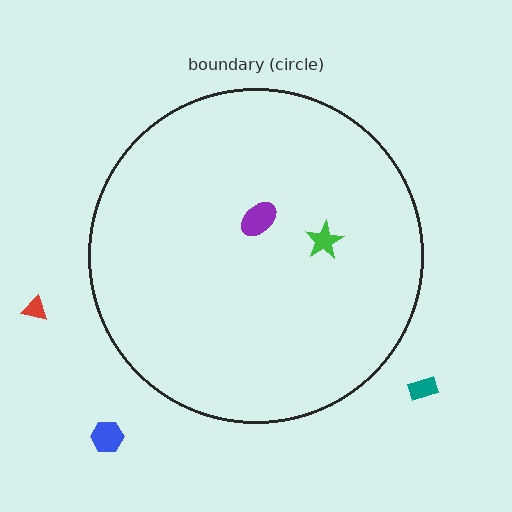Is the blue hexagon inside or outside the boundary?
Outside.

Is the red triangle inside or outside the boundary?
Outside.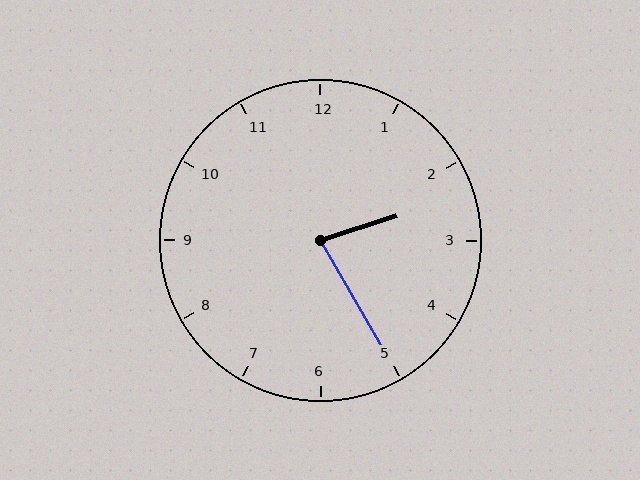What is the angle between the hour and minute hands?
Approximately 78 degrees.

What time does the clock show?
2:25.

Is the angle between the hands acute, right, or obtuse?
It is acute.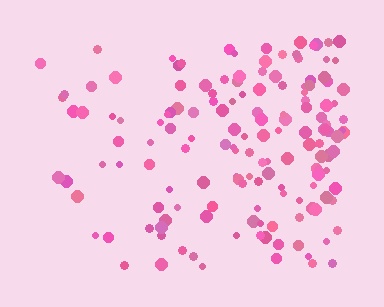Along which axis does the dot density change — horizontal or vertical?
Horizontal.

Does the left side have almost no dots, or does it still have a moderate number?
Still a moderate number, just noticeably fewer than the right.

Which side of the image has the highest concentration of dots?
The right.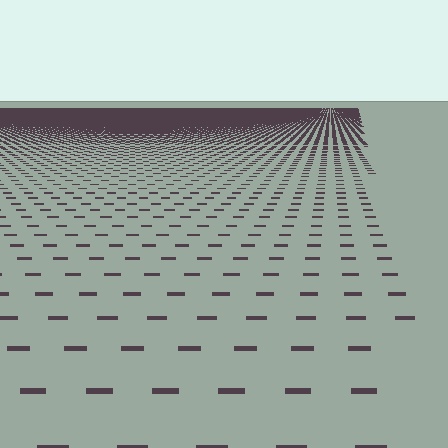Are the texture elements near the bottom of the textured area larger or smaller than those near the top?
Larger. Near the bottom, elements are closer to the viewer and appear at a bigger on-screen size.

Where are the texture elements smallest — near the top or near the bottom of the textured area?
Near the top.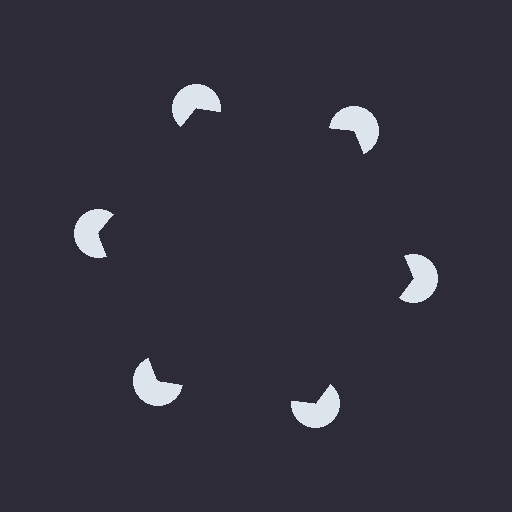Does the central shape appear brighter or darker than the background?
It typically appears slightly darker than the background, even though no actual brightness change is drawn.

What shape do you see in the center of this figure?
An illusory hexagon — its edges are inferred from the aligned wedge cuts in the pac-man discs, not physically drawn.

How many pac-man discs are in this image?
There are 6 — one at each vertex of the illusory hexagon.